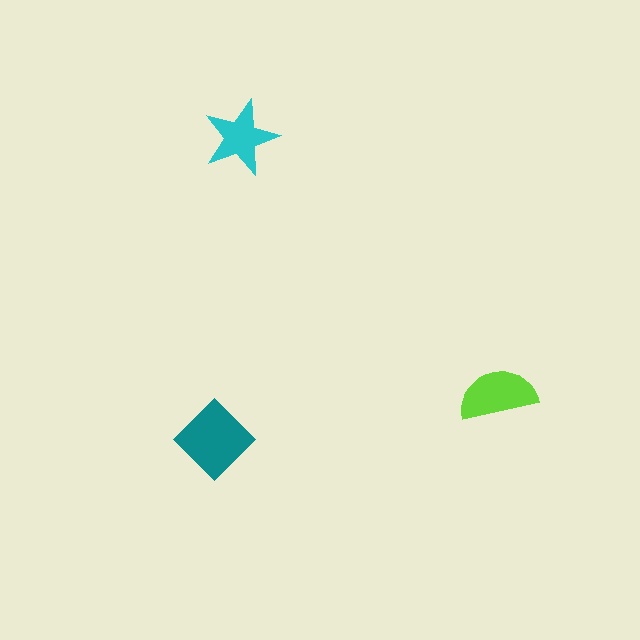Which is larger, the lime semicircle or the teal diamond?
The teal diamond.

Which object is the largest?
The teal diamond.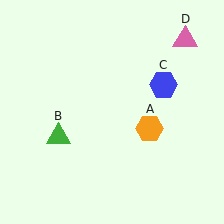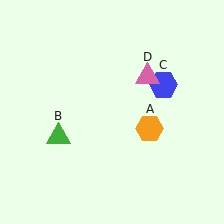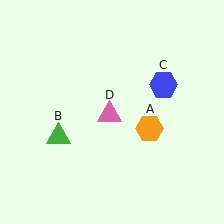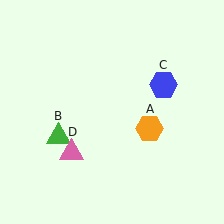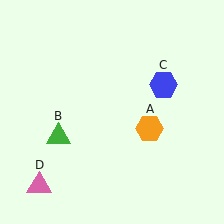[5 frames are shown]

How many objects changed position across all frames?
1 object changed position: pink triangle (object D).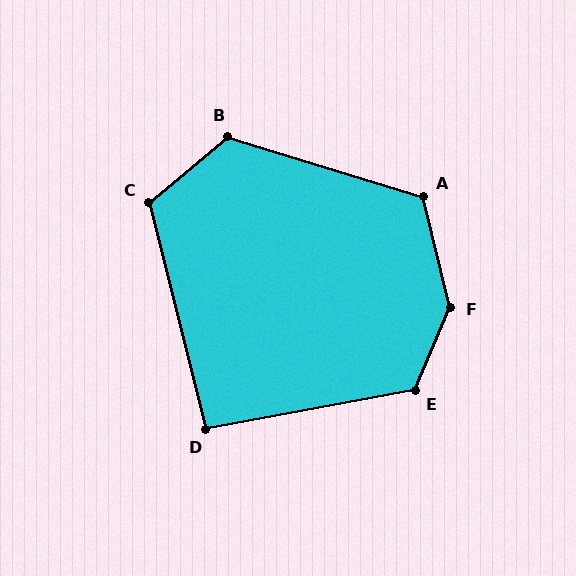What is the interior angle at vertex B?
Approximately 123 degrees (obtuse).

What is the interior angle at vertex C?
Approximately 116 degrees (obtuse).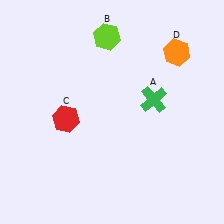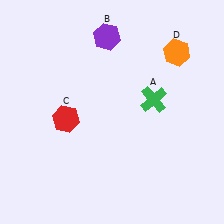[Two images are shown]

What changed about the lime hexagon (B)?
In Image 1, B is lime. In Image 2, it changed to purple.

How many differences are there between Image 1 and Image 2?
There is 1 difference between the two images.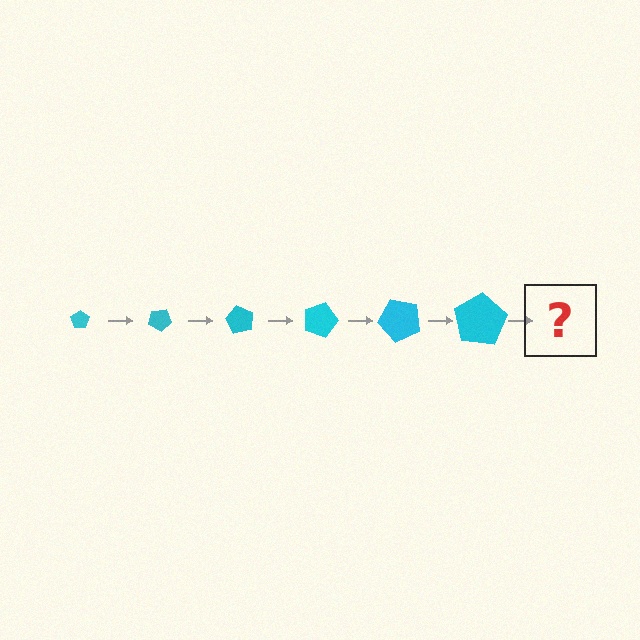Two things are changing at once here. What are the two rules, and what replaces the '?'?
The two rules are that the pentagon grows larger each step and it rotates 30 degrees each step. The '?' should be a pentagon, larger than the previous one and rotated 180 degrees from the start.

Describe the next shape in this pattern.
It should be a pentagon, larger than the previous one and rotated 180 degrees from the start.